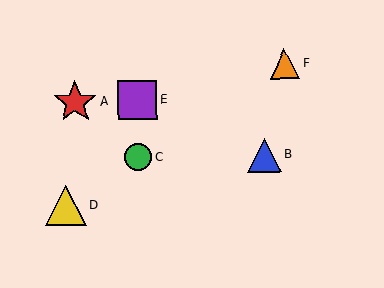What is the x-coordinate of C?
Object C is at x≈138.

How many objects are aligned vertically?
2 objects (C, E) are aligned vertically.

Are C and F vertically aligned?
No, C is at x≈138 and F is at x≈285.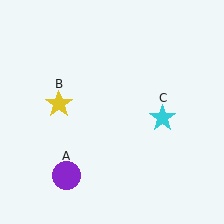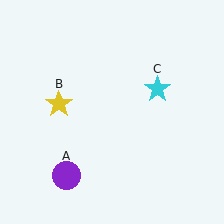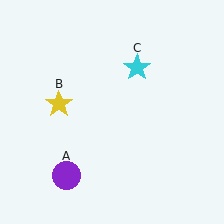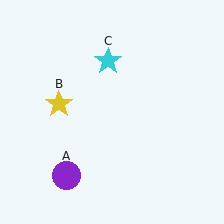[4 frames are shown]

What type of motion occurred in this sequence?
The cyan star (object C) rotated counterclockwise around the center of the scene.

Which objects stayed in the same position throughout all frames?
Purple circle (object A) and yellow star (object B) remained stationary.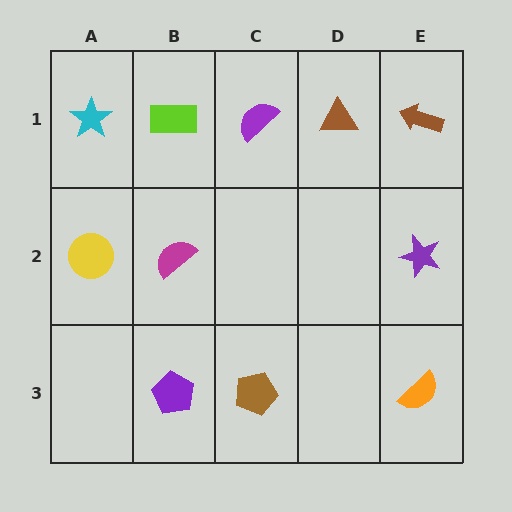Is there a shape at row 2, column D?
No, that cell is empty.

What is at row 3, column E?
An orange semicircle.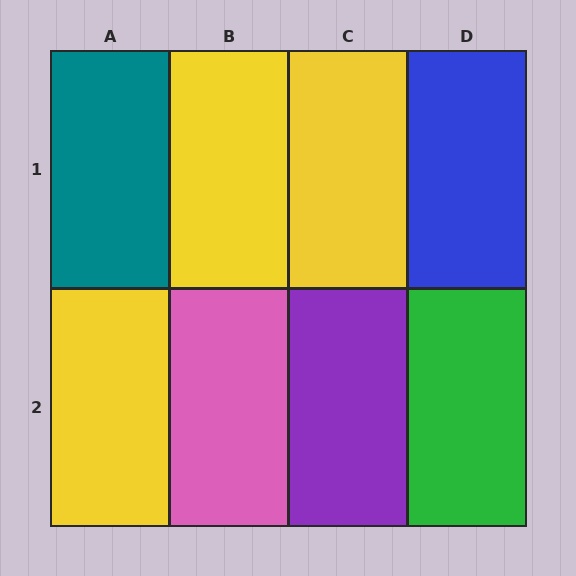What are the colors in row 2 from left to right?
Yellow, pink, purple, green.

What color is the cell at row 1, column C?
Yellow.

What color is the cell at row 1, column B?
Yellow.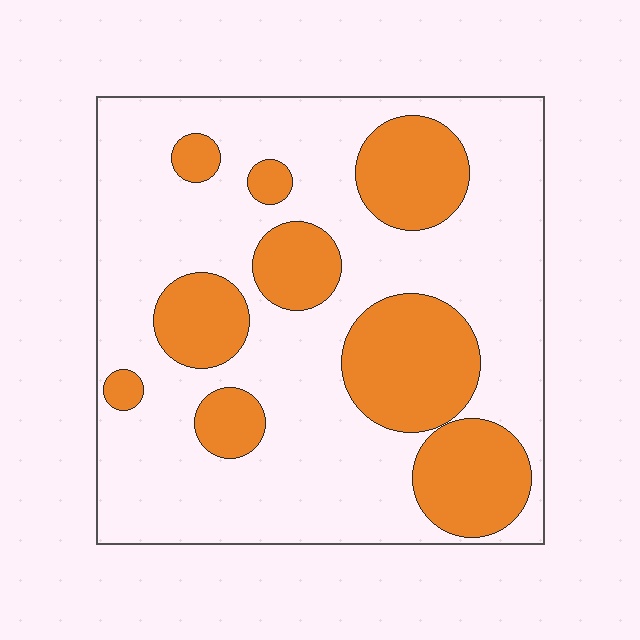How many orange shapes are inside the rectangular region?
9.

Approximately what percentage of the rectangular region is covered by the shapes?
Approximately 30%.